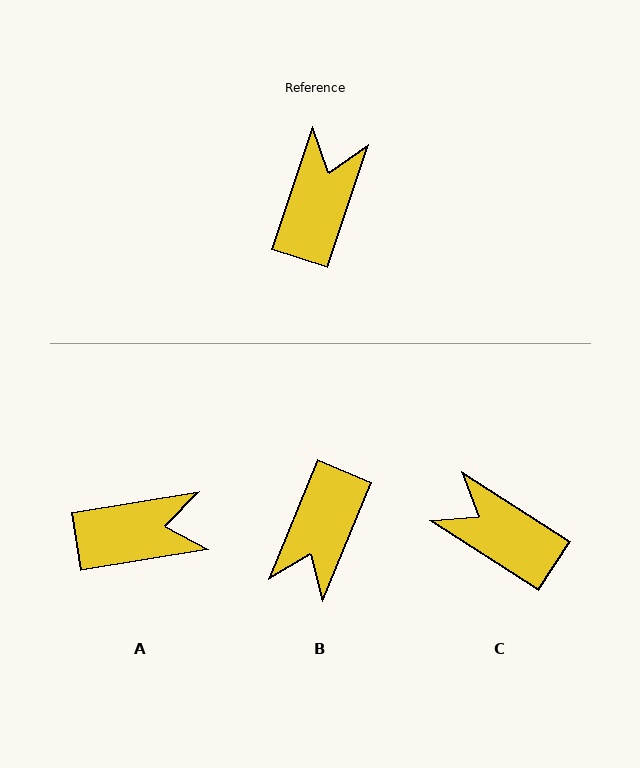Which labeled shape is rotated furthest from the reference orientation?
B, about 176 degrees away.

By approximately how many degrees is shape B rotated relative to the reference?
Approximately 176 degrees counter-clockwise.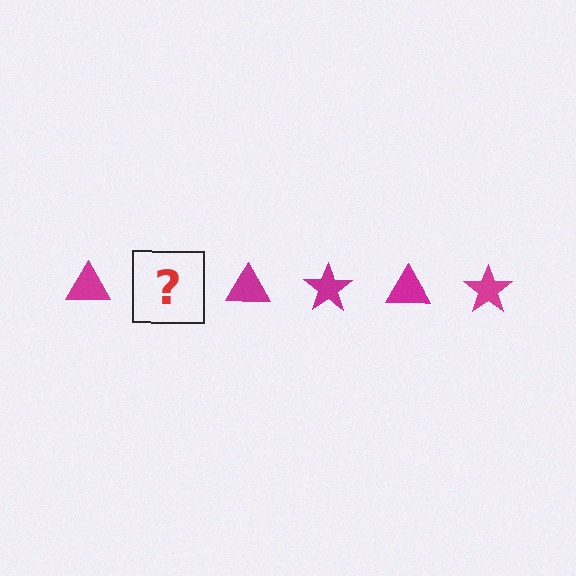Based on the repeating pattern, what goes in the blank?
The blank should be a magenta star.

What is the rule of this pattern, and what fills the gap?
The rule is that the pattern cycles through triangle, star shapes in magenta. The gap should be filled with a magenta star.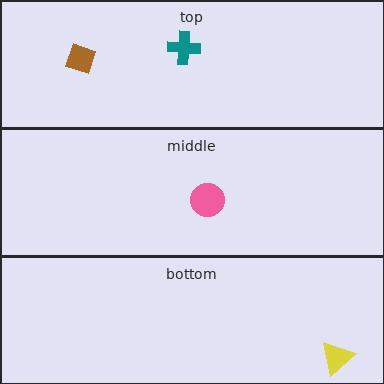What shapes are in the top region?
The brown diamond, the teal cross.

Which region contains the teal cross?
The top region.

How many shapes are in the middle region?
1.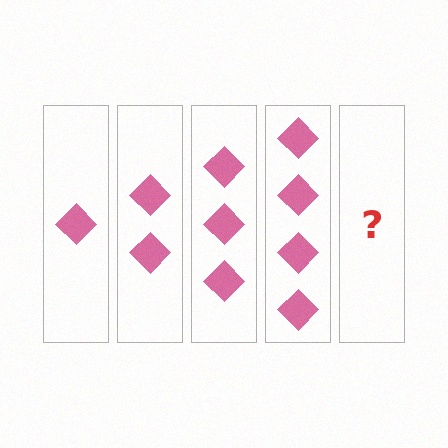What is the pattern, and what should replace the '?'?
The pattern is that each step adds one more diamond. The '?' should be 5 diamonds.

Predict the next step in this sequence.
The next step is 5 diamonds.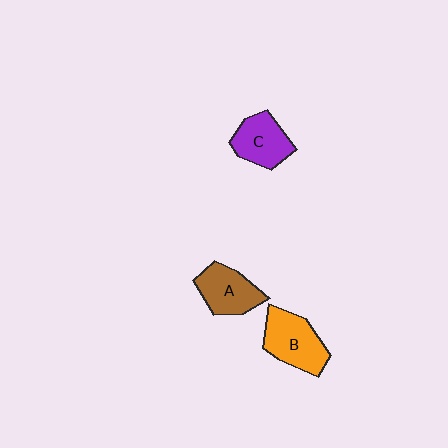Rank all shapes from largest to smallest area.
From largest to smallest: B (orange), A (brown), C (purple).